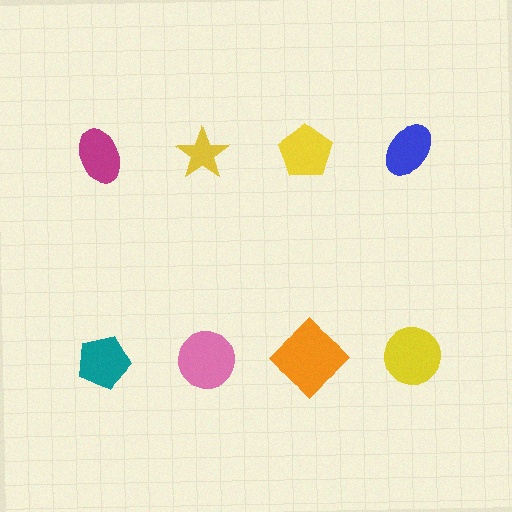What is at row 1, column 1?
A magenta ellipse.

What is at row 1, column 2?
A yellow star.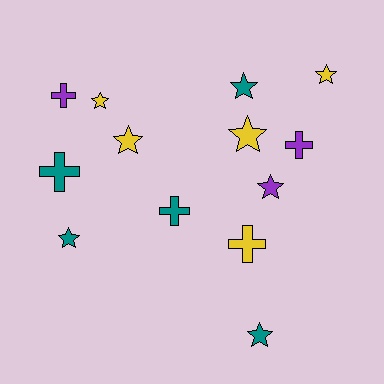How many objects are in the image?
There are 13 objects.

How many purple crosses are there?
There are 2 purple crosses.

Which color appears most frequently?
Yellow, with 5 objects.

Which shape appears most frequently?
Star, with 8 objects.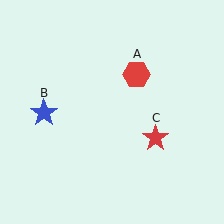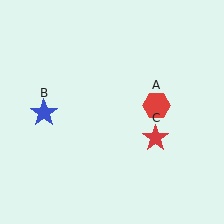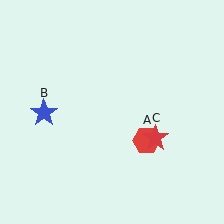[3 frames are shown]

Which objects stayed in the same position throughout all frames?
Blue star (object B) and red star (object C) remained stationary.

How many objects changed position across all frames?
1 object changed position: red hexagon (object A).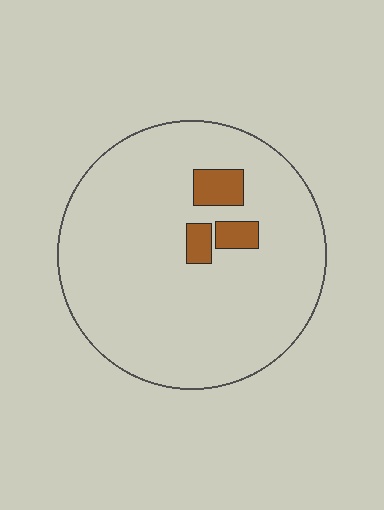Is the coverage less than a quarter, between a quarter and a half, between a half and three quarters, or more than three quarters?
Less than a quarter.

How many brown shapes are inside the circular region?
3.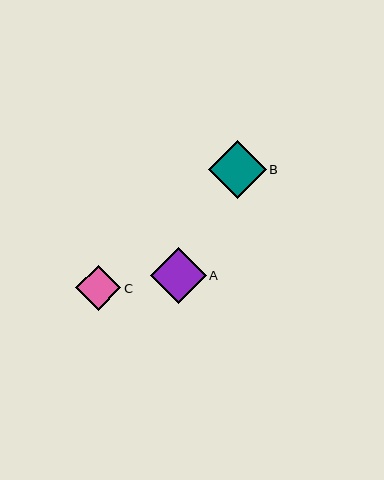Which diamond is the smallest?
Diamond C is the smallest with a size of approximately 45 pixels.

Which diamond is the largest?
Diamond B is the largest with a size of approximately 58 pixels.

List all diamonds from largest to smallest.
From largest to smallest: B, A, C.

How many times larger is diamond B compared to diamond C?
Diamond B is approximately 1.3 times the size of diamond C.